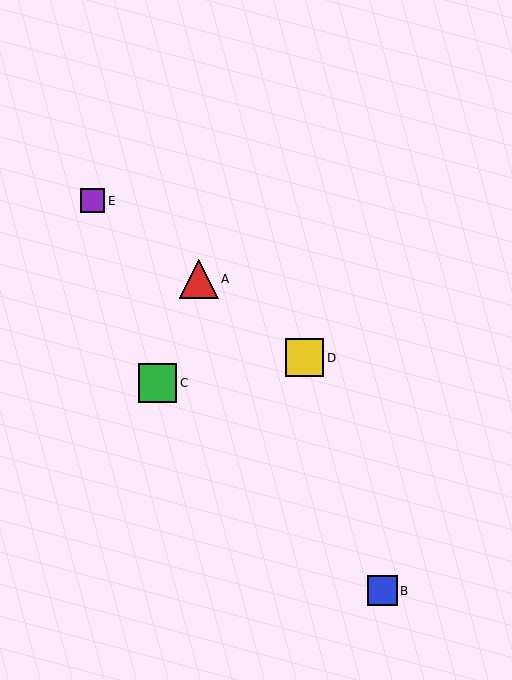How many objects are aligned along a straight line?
3 objects (A, D, E) are aligned along a straight line.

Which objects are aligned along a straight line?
Objects A, D, E are aligned along a straight line.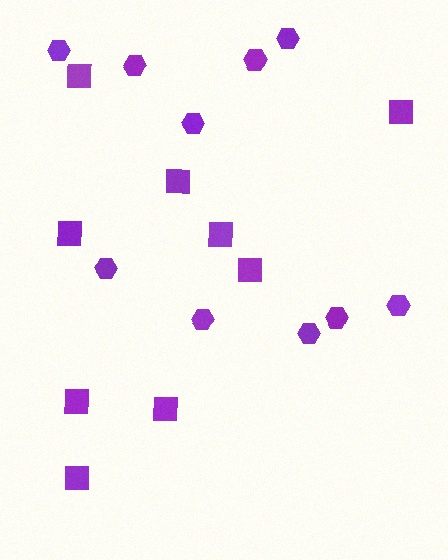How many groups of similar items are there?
There are 2 groups: one group of hexagons (10) and one group of squares (9).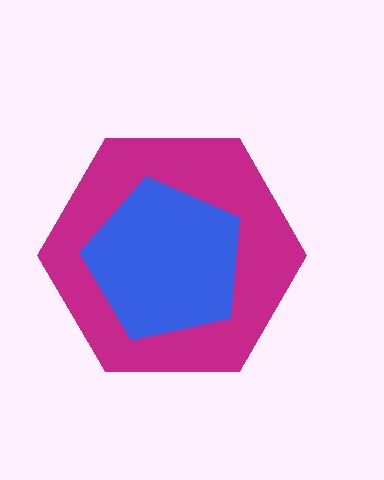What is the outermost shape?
The magenta hexagon.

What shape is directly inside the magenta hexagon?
The blue pentagon.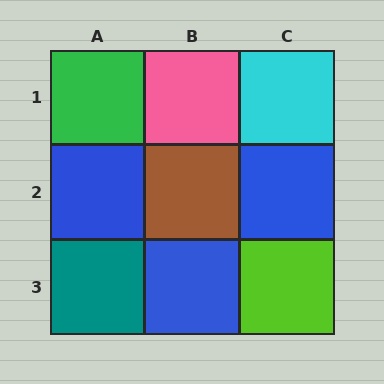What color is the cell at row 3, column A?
Teal.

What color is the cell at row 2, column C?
Blue.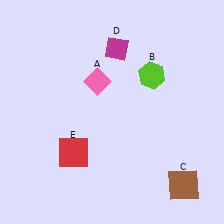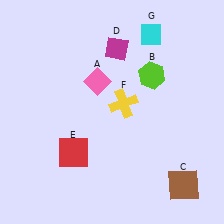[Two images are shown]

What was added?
A yellow cross (F), a cyan diamond (G) were added in Image 2.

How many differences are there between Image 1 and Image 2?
There are 2 differences between the two images.